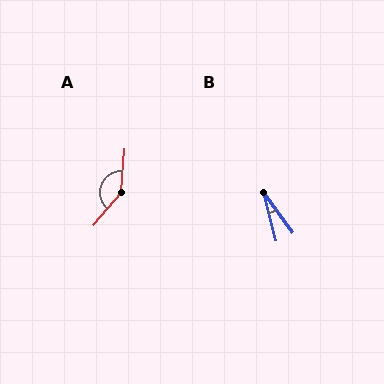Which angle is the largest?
A, at approximately 144 degrees.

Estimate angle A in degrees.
Approximately 144 degrees.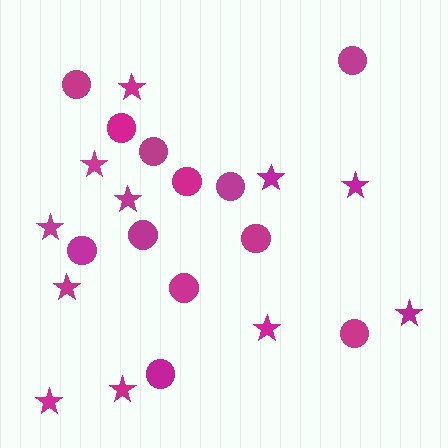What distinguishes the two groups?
There are 2 groups: one group of circles (12) and one group of stars (11).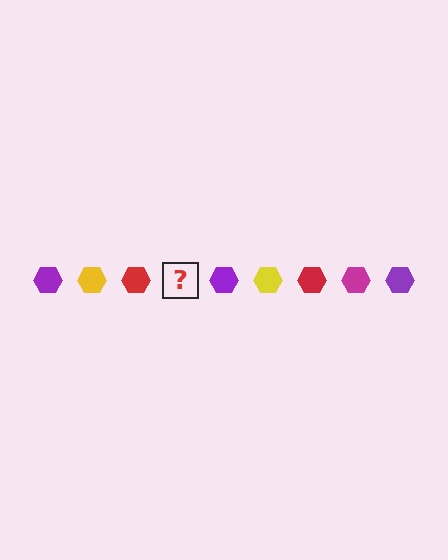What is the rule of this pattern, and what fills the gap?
The rule is that the pattern cycles through purple, yellow, red, magenta hexagons. The gap should be filled with a magenta hexagon.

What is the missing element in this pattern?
The missing element is a magenta hexagon.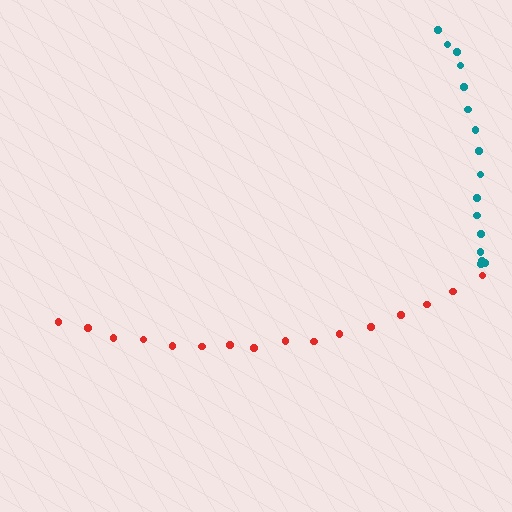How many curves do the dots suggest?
There are 2 distinct paths.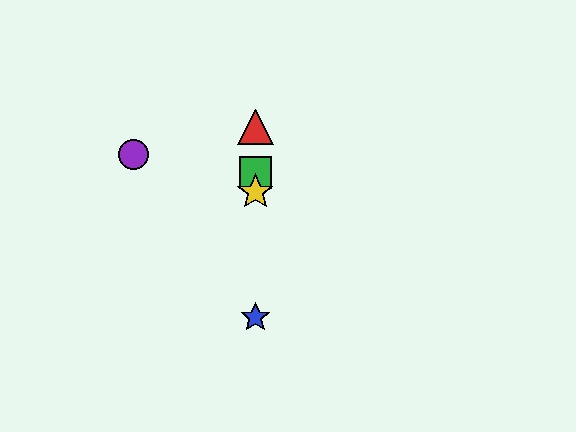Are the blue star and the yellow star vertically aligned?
Yes, both are at x≈255.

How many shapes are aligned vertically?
4 shapes (the red triangle, the blue star, the green square, the yellow star) are aligned vertically.